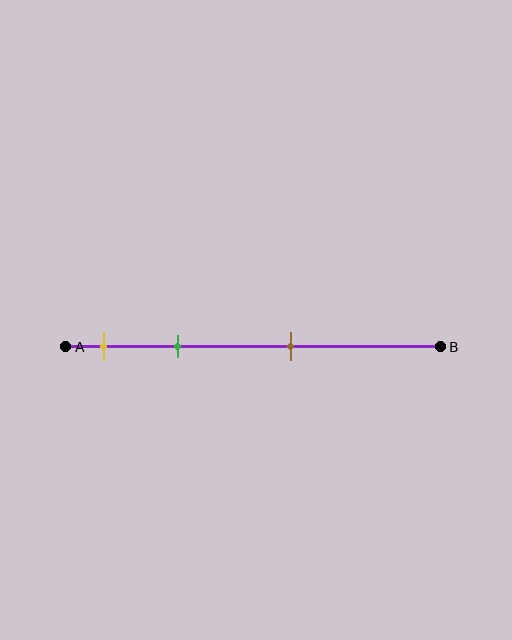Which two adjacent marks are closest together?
The yellow and green marks are the closest adjacent pair.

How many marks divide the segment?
There are 3 marks dividing the segment.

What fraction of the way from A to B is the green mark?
The green mark is approximately 30% (0.3) of the way from A to B.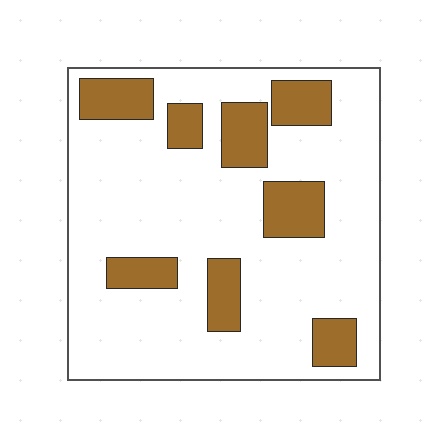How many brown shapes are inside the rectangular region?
8.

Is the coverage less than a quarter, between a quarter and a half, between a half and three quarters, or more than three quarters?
Less than a quarter.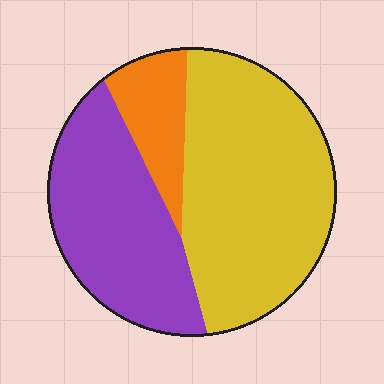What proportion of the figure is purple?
Purple takes up about three eighths (3/8) of the figure.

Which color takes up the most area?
Yellow, at roughly 50%.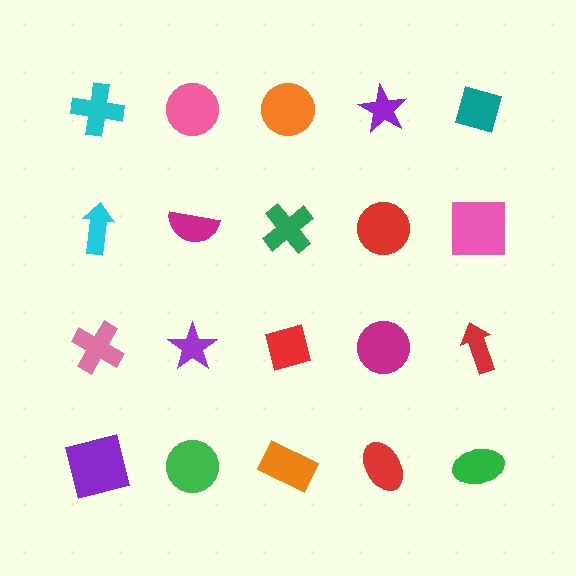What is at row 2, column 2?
A magenta semicircle.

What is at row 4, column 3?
An orange rectangle.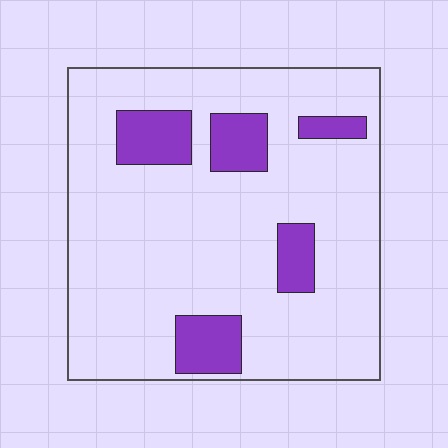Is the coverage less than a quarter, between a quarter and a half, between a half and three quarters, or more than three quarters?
Less than a quarter.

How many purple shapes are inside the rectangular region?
5.